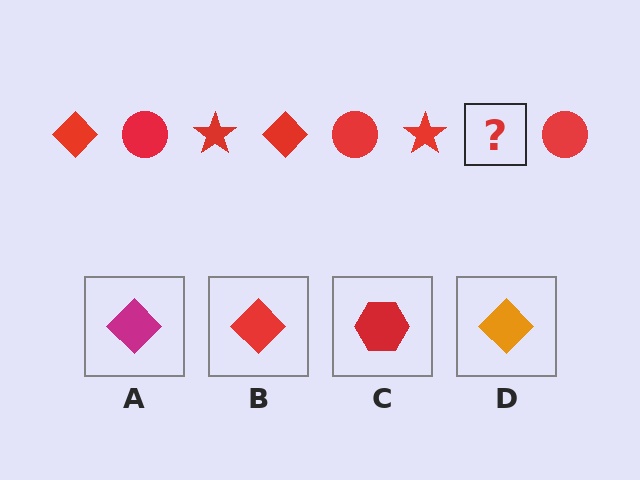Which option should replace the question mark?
Option B.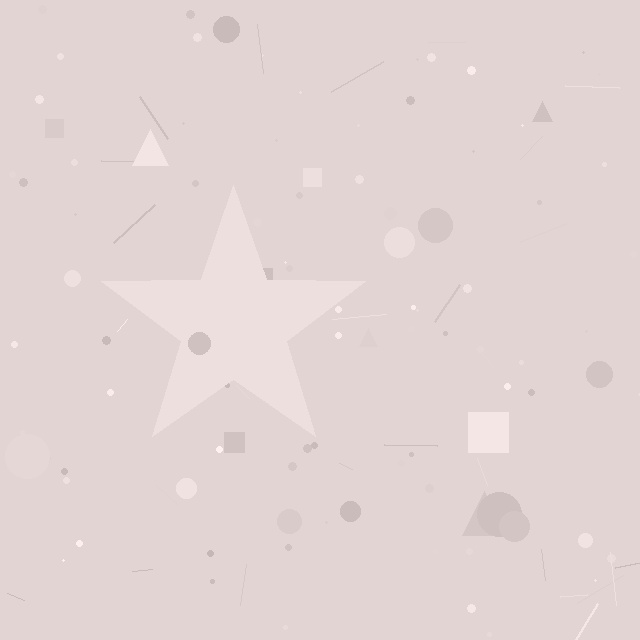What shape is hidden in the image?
A star is hidden in the image.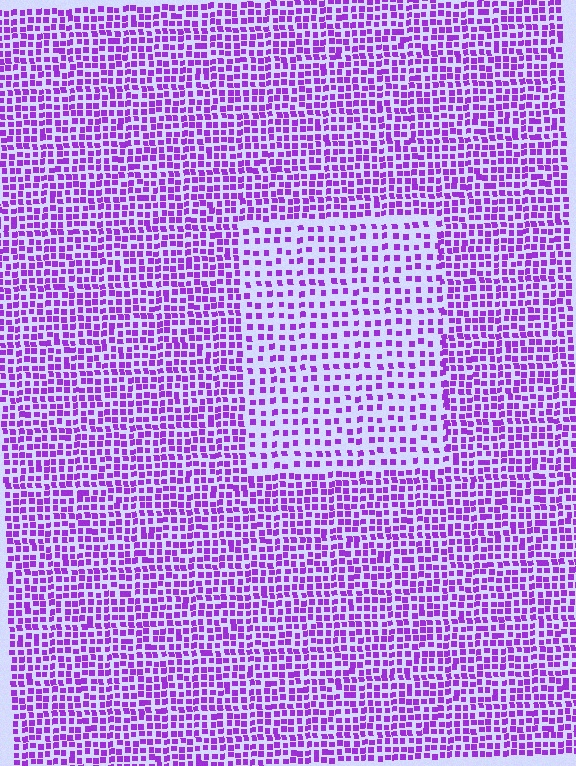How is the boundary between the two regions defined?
The boundary is defined by a change in element density (approximately 1.8x ratio). All elements are the same color, size, and shape.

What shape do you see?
I see a rectangle.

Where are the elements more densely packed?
The elements are more densely packed outside the rectangle boundary.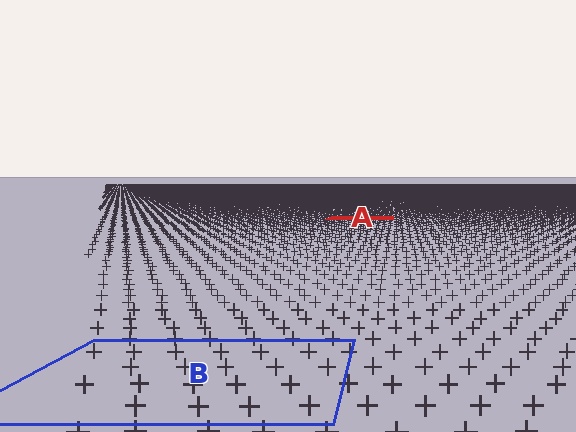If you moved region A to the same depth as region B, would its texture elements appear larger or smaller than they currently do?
They would appear larger. At a closer depth, the same texture elements are projected at a bigger on-screen size.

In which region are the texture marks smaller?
The texture marks are smaller in region A, because it is farther away.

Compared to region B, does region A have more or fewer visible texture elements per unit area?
Region A has more texture elements per unit area — they are packed more densely because it is farther away.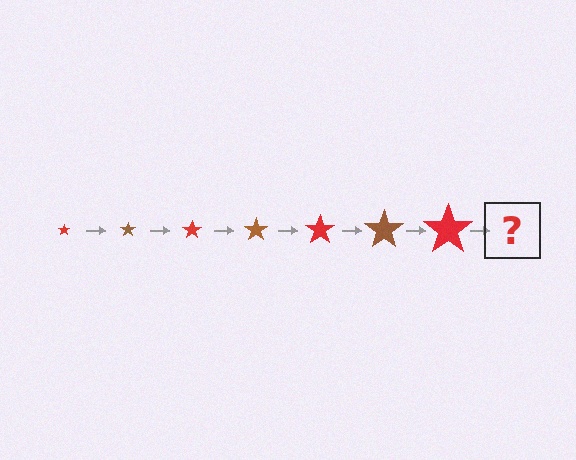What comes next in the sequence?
The next element should be a brown star, larger than the previous one.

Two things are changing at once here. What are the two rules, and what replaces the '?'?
The two rules are that the star grows larger each step and the color cycles through red and brown. The '?' should be a brown star, larger than the previous one.